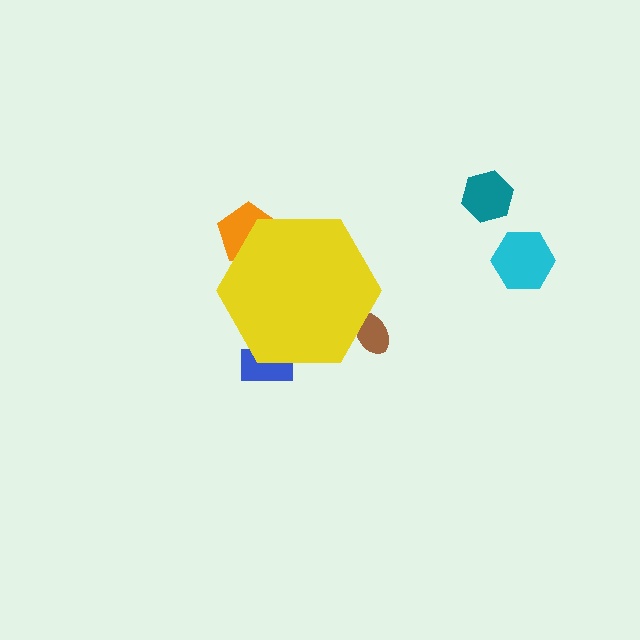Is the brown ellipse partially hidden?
Yes, the brown ellipse is partially hidden behind the yellow hexagon.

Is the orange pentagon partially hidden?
Yes, the orange pentagon is partially hidden behind the yellow hexagon.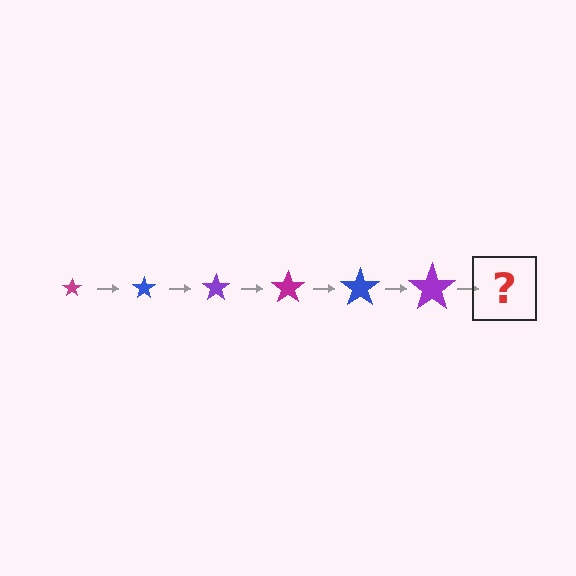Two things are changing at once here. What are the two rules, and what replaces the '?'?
The two rules are that the star grows larger each step and the color cycles through magenta, blue, and purple. The '?' should be a magenta star, larger than the previous one.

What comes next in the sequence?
The next element should be a magenta star, larger than the previous one.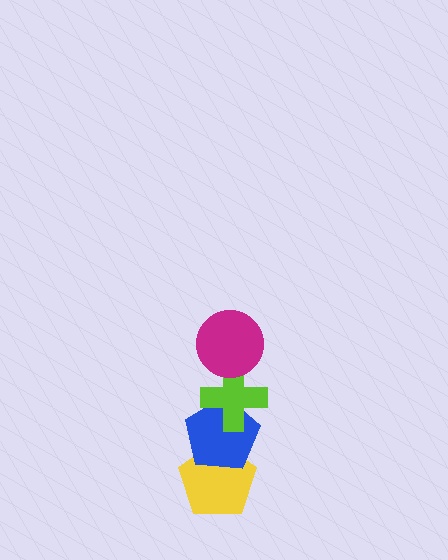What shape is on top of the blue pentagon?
The lime cross is on top of the blue pentagon.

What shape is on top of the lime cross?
The magenta circle is on top of the lime cross.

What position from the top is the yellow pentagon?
The yellow pentagon is 4th from the top.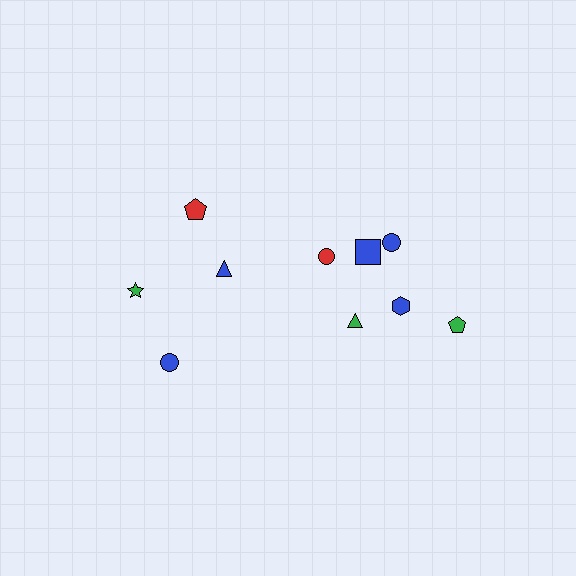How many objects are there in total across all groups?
There are 10 objects.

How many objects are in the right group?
There are 6 objects.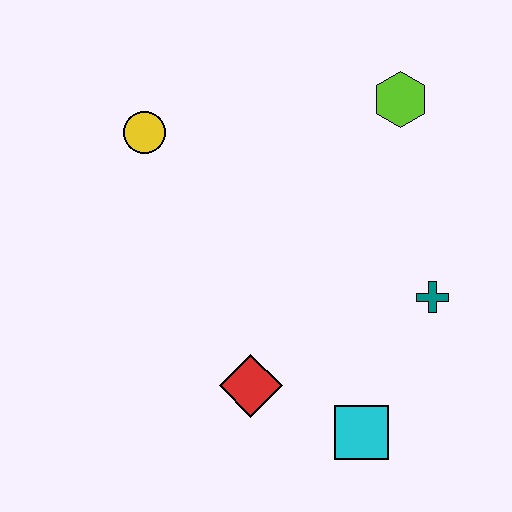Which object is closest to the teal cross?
The cyan square is closest to the teal cross.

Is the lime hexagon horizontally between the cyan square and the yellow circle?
No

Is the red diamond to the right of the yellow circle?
Yes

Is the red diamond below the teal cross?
Yes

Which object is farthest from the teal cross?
The yellow circle is farthest from the teal cross.